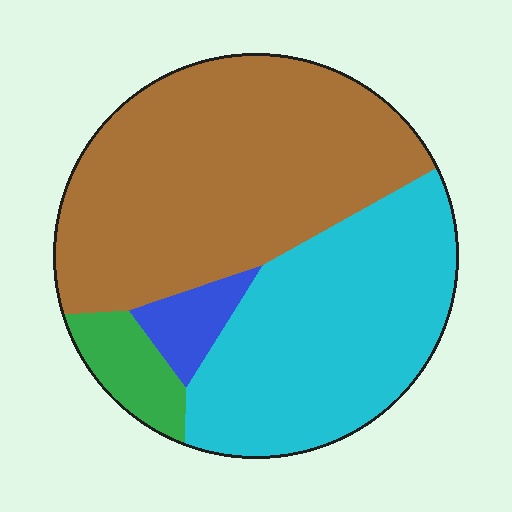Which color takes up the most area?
Brown, at roughly 50%.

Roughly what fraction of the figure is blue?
Blue covers around 5% of the figure.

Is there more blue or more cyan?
Cyan.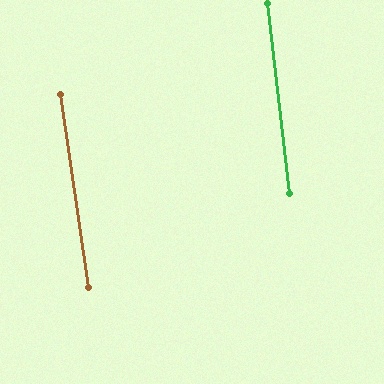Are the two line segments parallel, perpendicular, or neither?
Parallel — their directions differ by only 1.5°.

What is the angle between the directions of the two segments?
Approximately 2 degrees.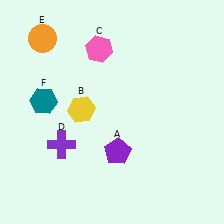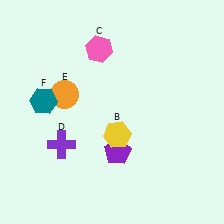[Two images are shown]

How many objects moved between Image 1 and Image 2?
2 objects moved between the two images.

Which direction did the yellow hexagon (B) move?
The yellow hexagon (B) moved right.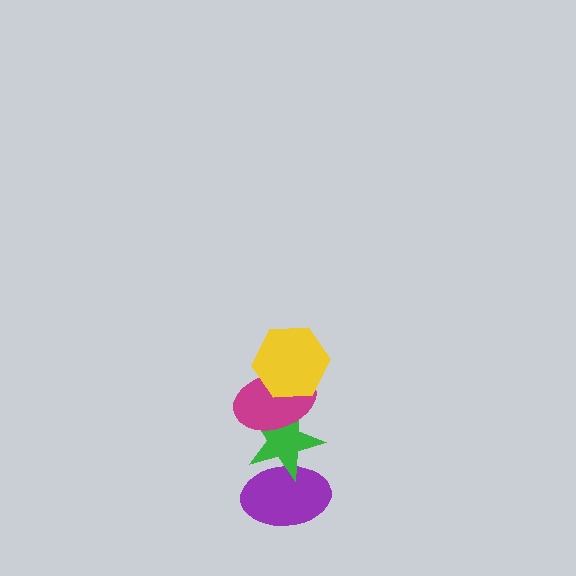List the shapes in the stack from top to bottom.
From top to bottom: the yellow hexagon, the magenta ellipse, the green star, the purple ellipse.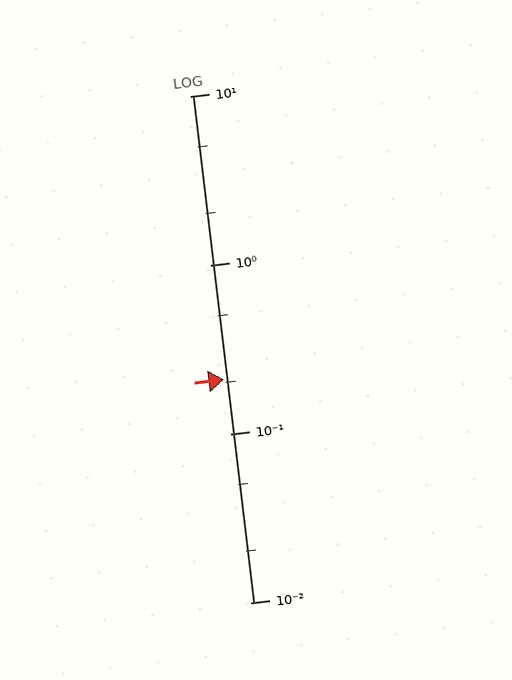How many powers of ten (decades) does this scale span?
The scale spans 3 decades, from 0.01 to 10.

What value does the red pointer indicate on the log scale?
The pointer indicates approximately 0.21.